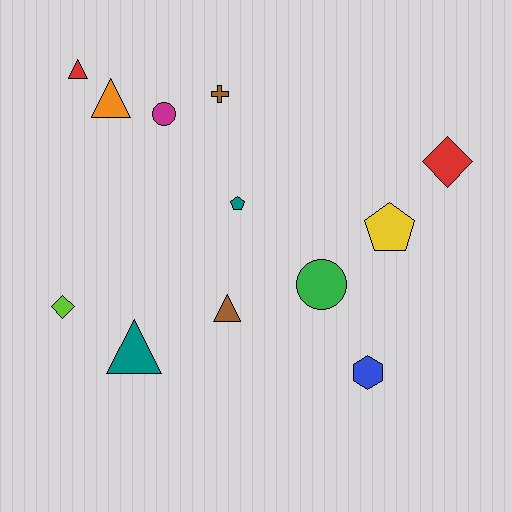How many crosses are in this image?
There is 1 cross.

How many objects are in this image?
There are 12 objects.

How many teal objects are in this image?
There are 2 teal objects.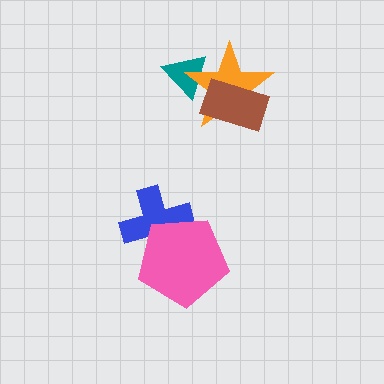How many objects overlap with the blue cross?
1 object overlaps with the blue cross.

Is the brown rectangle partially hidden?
No, no other shape covers it.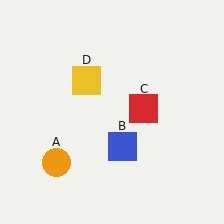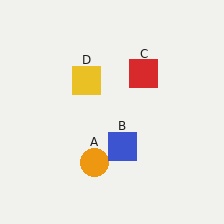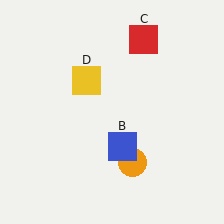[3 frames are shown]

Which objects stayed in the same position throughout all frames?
Blue square (object B) and yellow square (object D) remained stationary.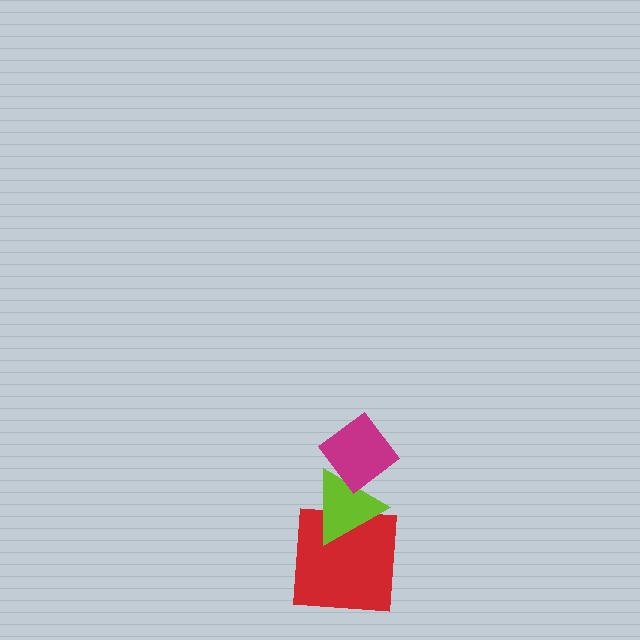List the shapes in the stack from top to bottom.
From top to bottom: the magenta diamond, the lime triangle, the red square.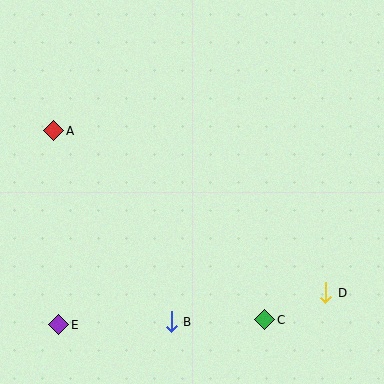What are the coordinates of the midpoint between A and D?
The midpoint between A and D is at (190, 212).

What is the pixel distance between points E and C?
The distance between E and C is 206 pixels.